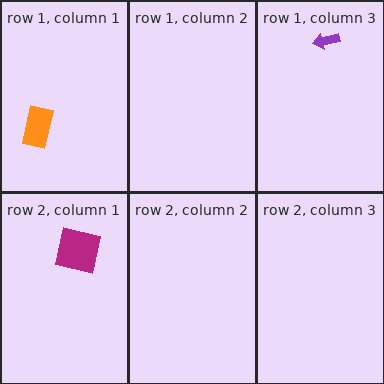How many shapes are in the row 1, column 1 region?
1.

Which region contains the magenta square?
The row 2, column 1 region.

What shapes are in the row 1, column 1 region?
The orange rectangle.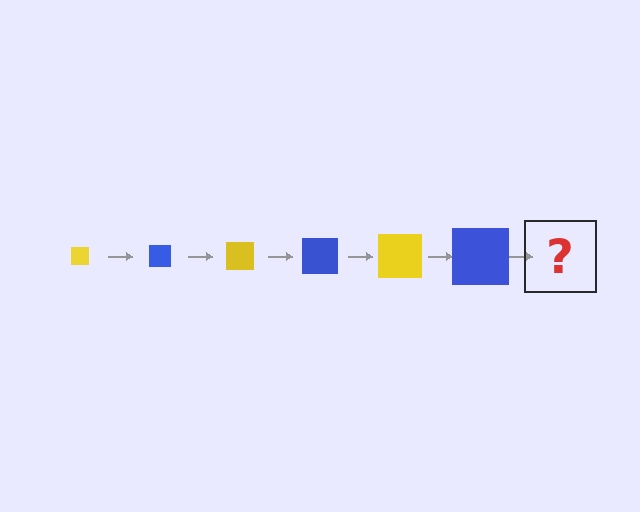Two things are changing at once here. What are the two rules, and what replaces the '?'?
The two rules are that the square grows larger each step and the color cycles through yellow and blue. The '?' should be a yellow square, larger than the previous one.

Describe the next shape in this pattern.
It should be a yellow square, larger than the previous one.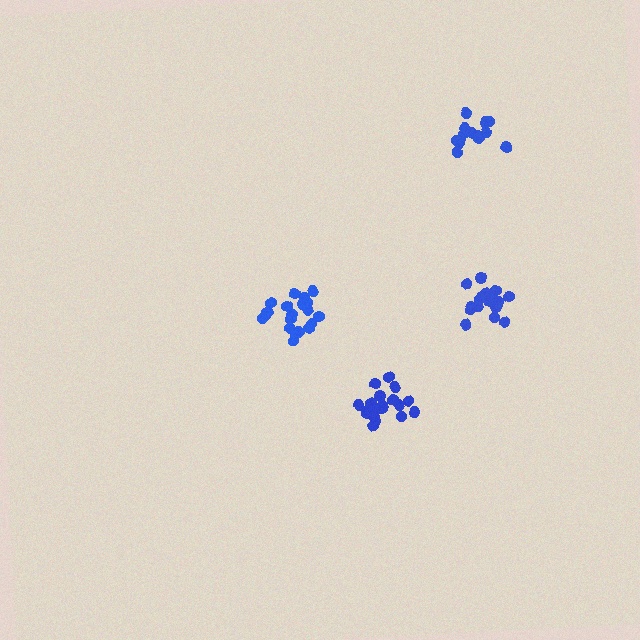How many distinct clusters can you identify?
There are 4 distinct clusters.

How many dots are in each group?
Group 1: 20 dots, Group 2: 21 dots, Group 3: 20 dots, Group 4: 15 dots (76 total).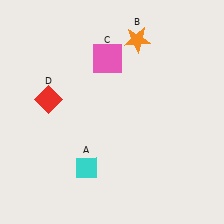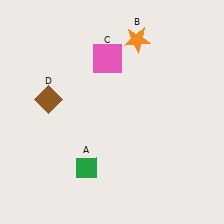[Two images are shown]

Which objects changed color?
A changed from cyan to green. D changed from red to brown.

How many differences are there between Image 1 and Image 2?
There are 2 differences between the two images.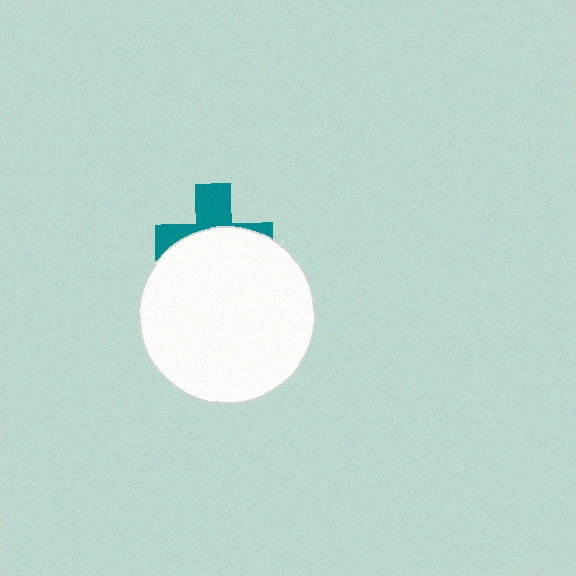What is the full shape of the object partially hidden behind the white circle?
The partially hidden object is a teal cross.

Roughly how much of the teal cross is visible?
A small part of it is visible (roughly 39%).